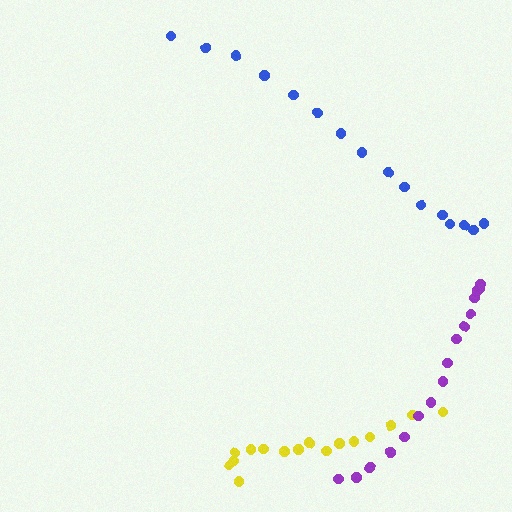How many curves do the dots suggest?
There are 3 distinct paths.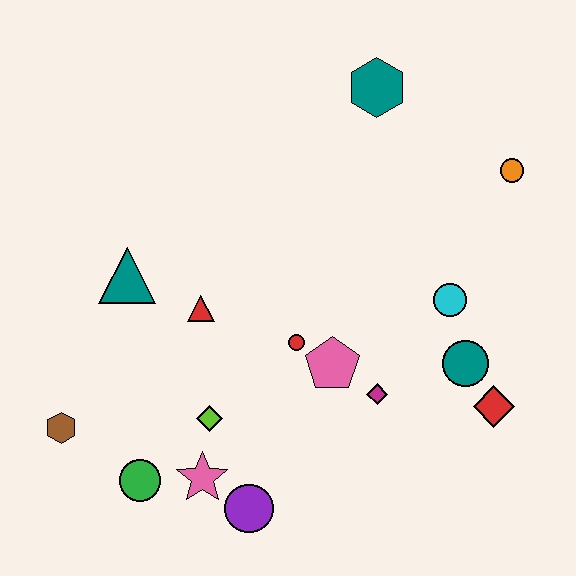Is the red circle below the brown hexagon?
No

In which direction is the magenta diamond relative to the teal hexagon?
The magenta diamond is below the teal hexagon.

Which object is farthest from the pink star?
The orange circle is farthest from the pink star.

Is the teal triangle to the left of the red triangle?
Yes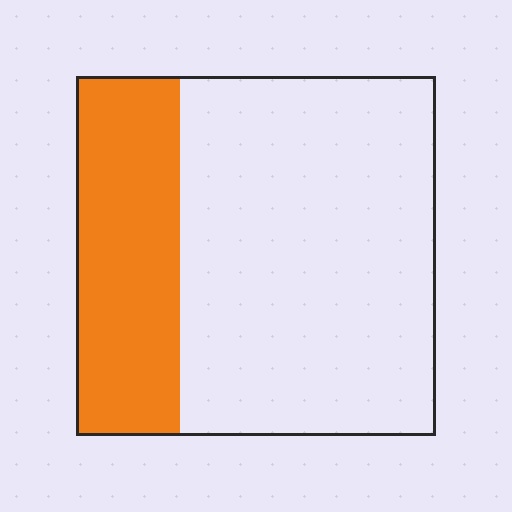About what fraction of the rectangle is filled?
About one quarter (1/4).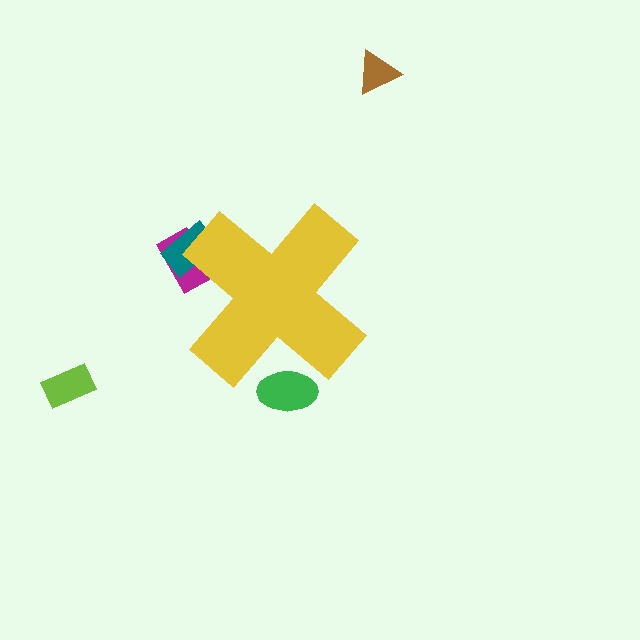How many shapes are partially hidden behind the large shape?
3 shapes are partially hidden.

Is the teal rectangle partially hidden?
Yes, the teal rectangle is partially hidden behind the yellow cross.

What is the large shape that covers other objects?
A yellow cross.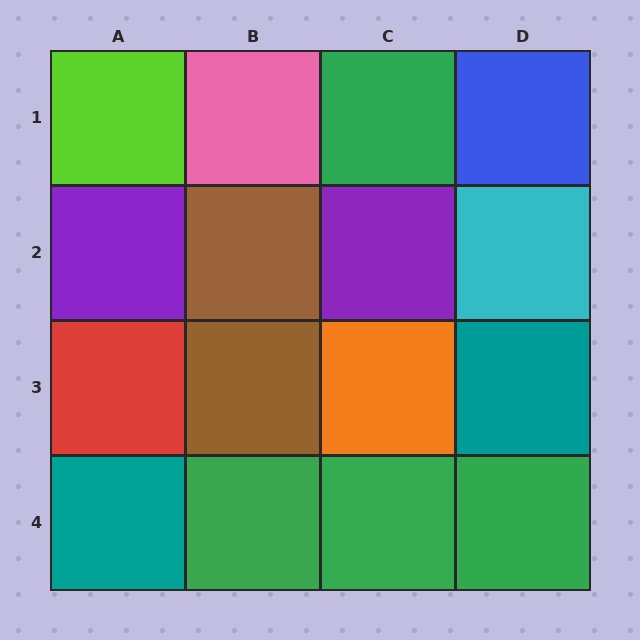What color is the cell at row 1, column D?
Blue.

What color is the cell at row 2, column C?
Purple.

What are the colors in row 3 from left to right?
Red, brown, orange, teal.